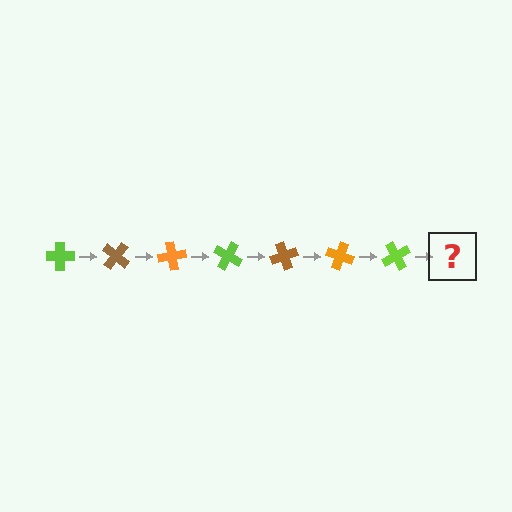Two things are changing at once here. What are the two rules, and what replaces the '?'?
The two rules are that it rotates 40 degrees each step and the color cycles through lime, brown, and orange. The '?' should be a brown cross, rotated 280 degrees from the start.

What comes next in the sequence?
The next element should be a brown cross, rotated 280 degrees from the start.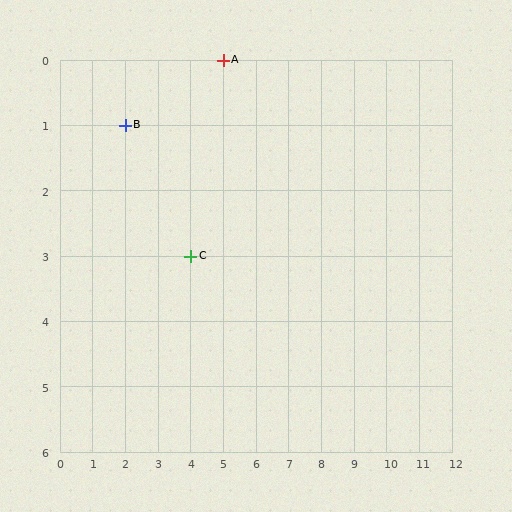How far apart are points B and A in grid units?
Points B and A are 3 columns and 1 row apart (about 3.2 grid units diagonally).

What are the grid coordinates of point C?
Point C is at grid coordinates (4, 3).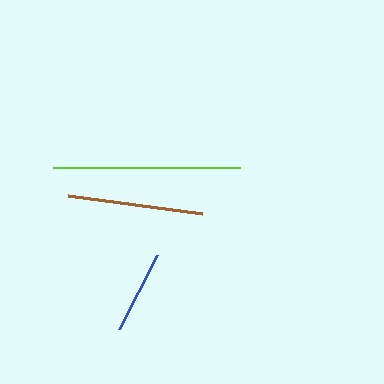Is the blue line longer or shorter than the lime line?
The lime line is longer than the blue line.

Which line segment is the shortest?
The blue line is the shortest at approximately 82 pixels.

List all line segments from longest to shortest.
From longest to shortest: lime, brown, blue.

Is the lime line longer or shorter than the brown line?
The lime line is longer than the brown line.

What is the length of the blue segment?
The blue segment is approximately 82 pixels long.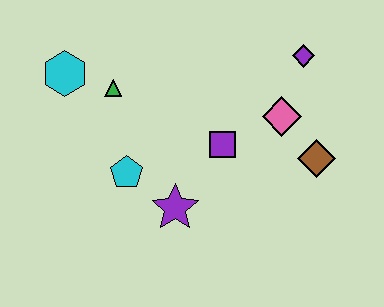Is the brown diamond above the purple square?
No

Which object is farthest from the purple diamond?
The cyan hexagon is farthest from the purple diamond.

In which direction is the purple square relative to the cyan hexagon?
The purple square is to the right of the cyan hexagon.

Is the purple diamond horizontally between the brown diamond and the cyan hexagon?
Yes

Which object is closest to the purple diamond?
The pink diamond is closest to the purple diamond.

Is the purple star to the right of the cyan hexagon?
Yes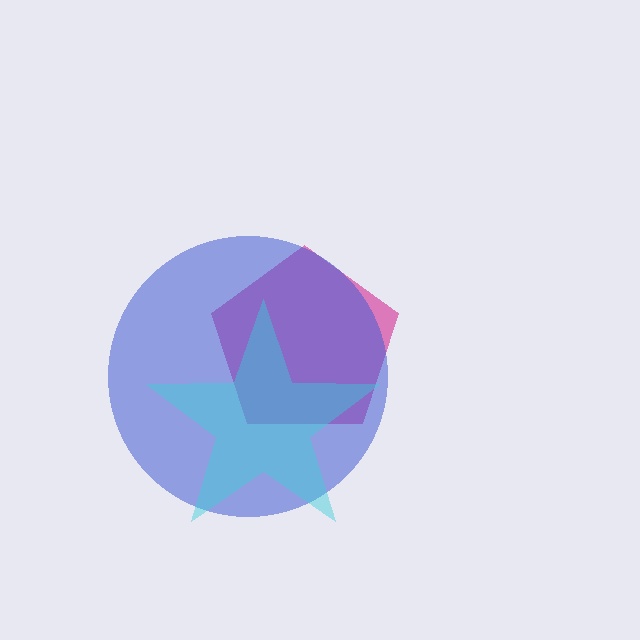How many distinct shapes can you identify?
There are 3 distinct shapes: a magenta pentagon, a blue circle, a cyan star.